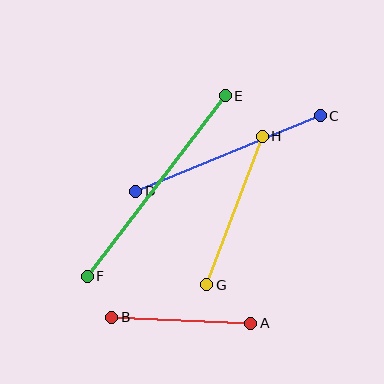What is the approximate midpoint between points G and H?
The midpoint is at approximately (234, 210) pixels.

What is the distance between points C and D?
The distance is approximately 199 pixels.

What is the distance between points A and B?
The distance is approximately 139 pixels.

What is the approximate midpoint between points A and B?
The midpoint is at approximately (181, 320) pixels.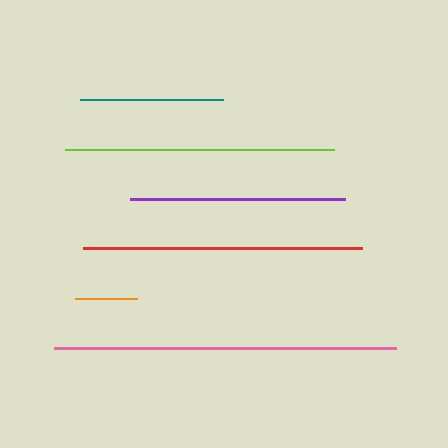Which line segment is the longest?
The pink line is the longest at approximately 341 pixels.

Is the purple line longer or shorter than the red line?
The red line is longer than the purple line.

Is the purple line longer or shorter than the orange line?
The purple line is longer than the orange line.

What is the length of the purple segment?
The purple segment is approximately 215 pixels long.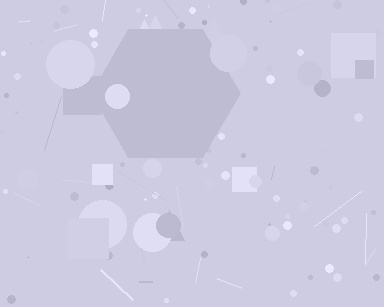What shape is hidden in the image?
A hexagon is hidden in the image.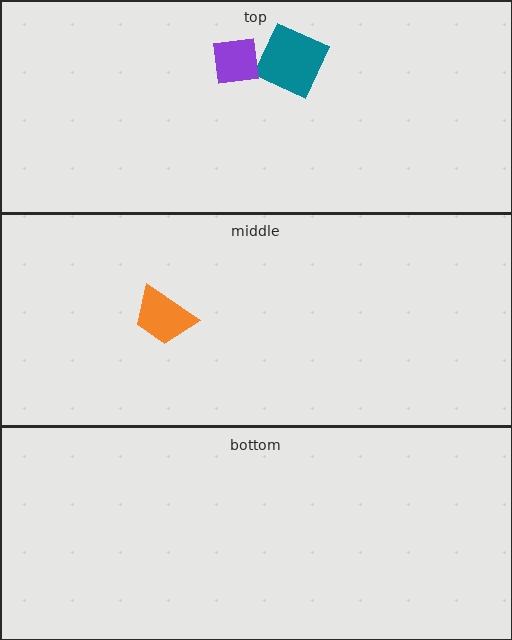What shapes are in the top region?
The teal square, the purple square.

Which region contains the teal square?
The top region.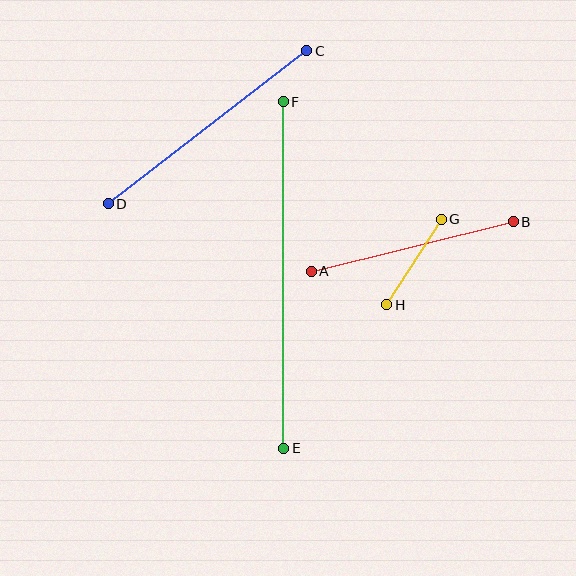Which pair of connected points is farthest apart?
Points E and F are farthest apart.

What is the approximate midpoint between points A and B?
The midpoint is at approximately (412, 247) pixels.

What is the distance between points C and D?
The distance is approximately 251 pixels.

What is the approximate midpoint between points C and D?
The midpoint is at approximately (207, 127) pixels.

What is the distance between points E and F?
The distance is approximately 346 pixels.